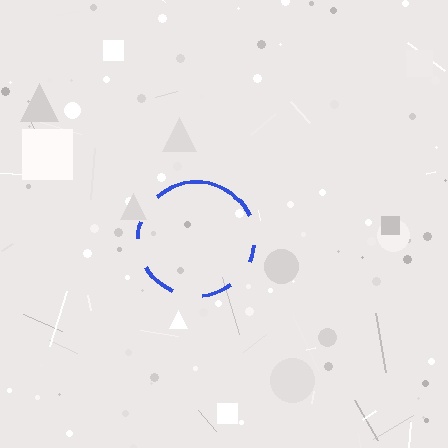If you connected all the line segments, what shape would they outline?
They would outline a circle.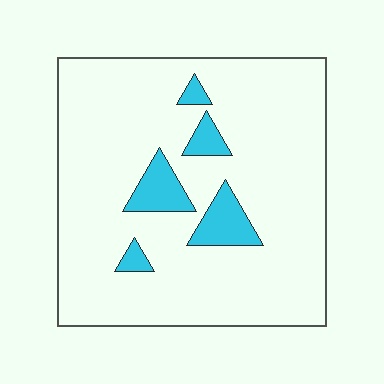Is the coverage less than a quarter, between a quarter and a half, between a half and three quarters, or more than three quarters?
Less than a quarter.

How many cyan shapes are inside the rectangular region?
5.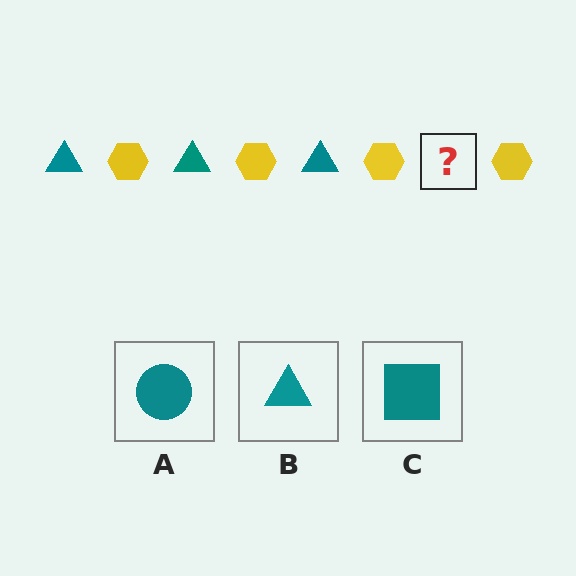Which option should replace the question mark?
Option B.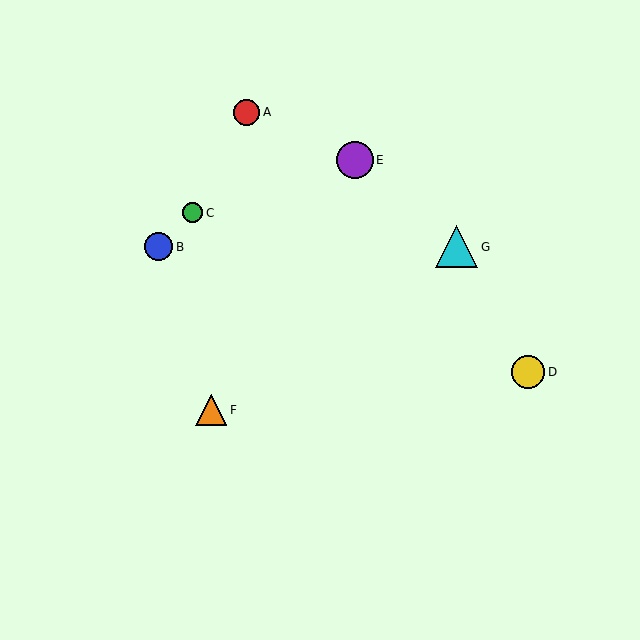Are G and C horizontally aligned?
No, G is at y≈247 and C is at y≈213.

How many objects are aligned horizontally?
2 objects (B, G) are aligned horizontally.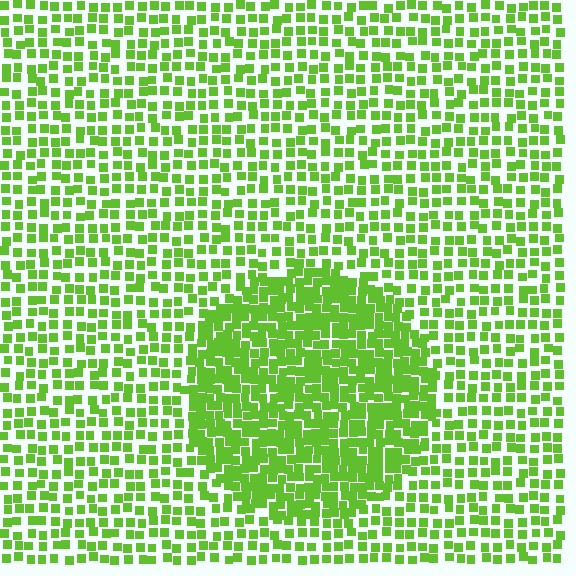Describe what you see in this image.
The image contains small lime elements arranged at two different densities. A circle-shaped region is visible where the elements are more densely packed than the surrounding area.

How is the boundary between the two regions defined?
The boundary is defined by a change in element density (approximately 1.9x ratio). All elements are the same color, size, and shape.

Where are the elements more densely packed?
The elements are more densely packed inside the circle boundary.